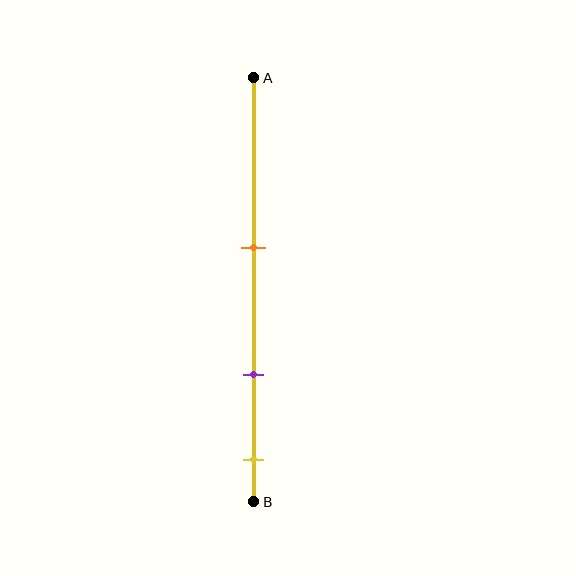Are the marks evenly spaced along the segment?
Yes, the marks are approximately evenly spaced.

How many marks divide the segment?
There are 3 marks dividing the segment.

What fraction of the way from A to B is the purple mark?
The purple mark is approximately 70% (0.7) of the way from A to B.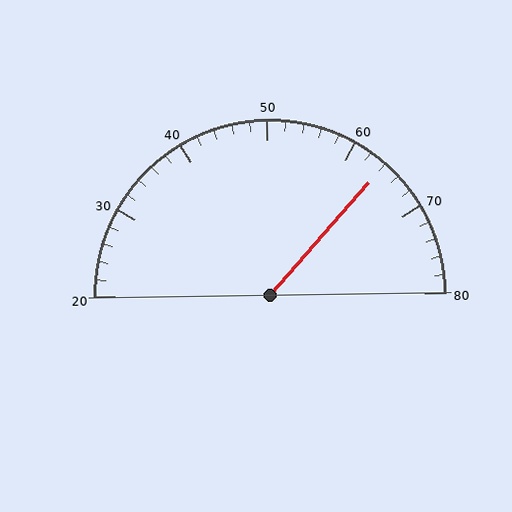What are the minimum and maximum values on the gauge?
The gauge ranges from 20 to 80.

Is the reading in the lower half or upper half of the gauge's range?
The reading is in the upper half of the range (20 to 80).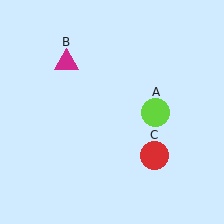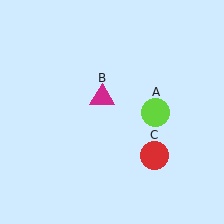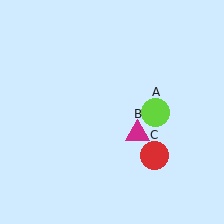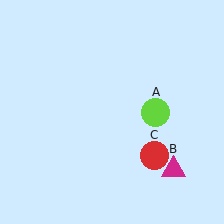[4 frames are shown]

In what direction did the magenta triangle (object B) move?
The magenta triangle (object B) moved down and to the right.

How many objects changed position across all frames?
1 object changed position: magenta triangle (object B).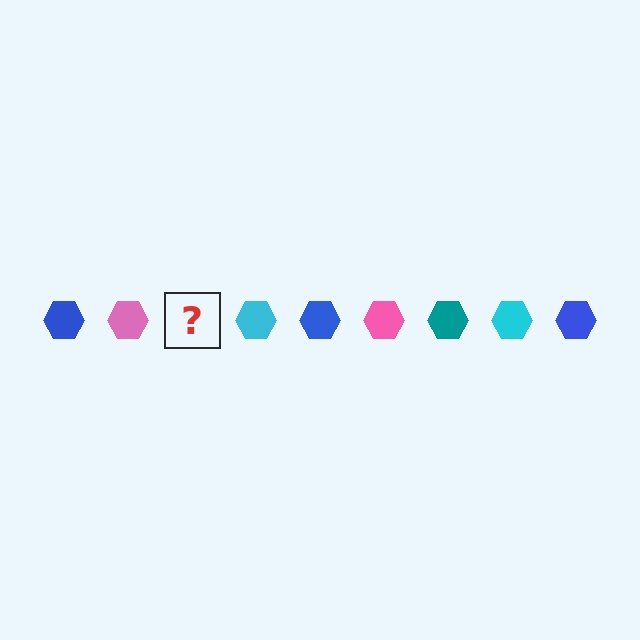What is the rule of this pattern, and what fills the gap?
The rule is that the pattern cycles through blue, pink, teal, cyan hexagons. The gap should be filled with a teal hexagon.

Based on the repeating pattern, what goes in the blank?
The blank should be a teal hexagon.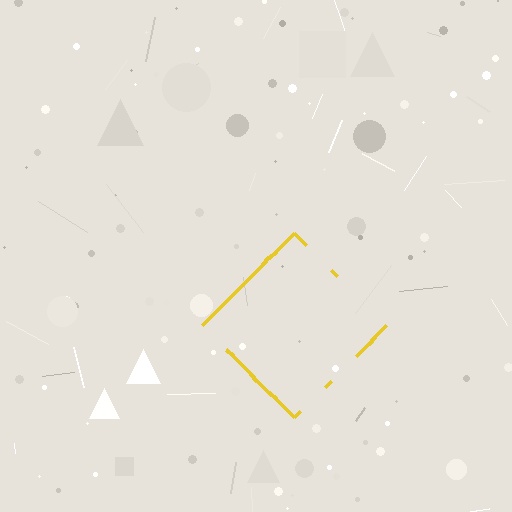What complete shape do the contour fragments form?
The contour fragments form a diamond.